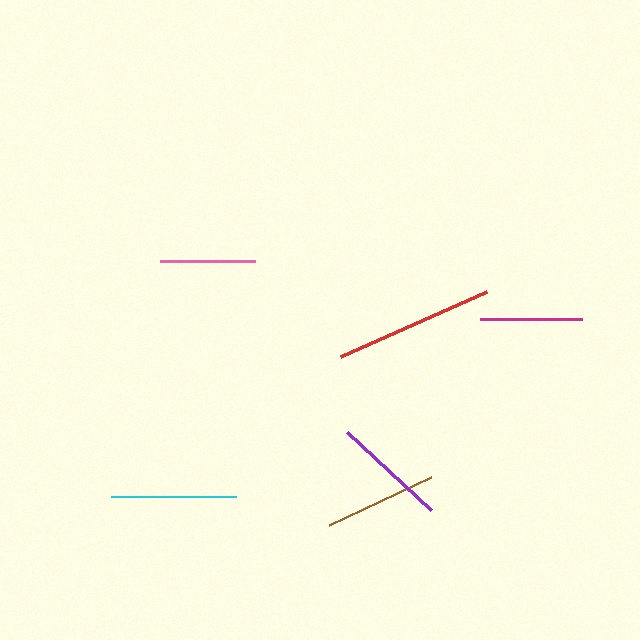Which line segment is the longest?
The red line is the longest at approximately 160 pixels.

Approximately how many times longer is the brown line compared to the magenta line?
The brown line is approximately 1.1 times the length of the magenta line.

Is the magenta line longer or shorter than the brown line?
The brown line is longer than the magenta line.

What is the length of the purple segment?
The purple segment is approximately 115 pixels long.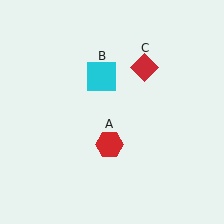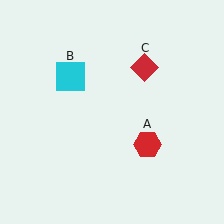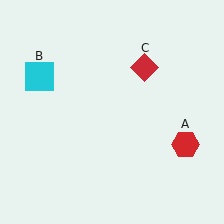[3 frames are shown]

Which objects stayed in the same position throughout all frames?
Red diamond (object C) remained stationary.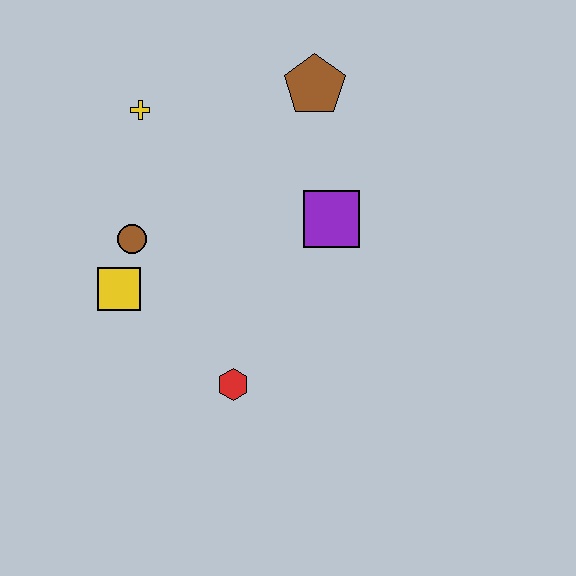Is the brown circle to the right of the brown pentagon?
No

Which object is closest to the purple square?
The brown pentagon is closest to the purple square.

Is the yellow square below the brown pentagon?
Yes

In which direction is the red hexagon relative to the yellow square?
The red hexagon is to the right of the yellow square.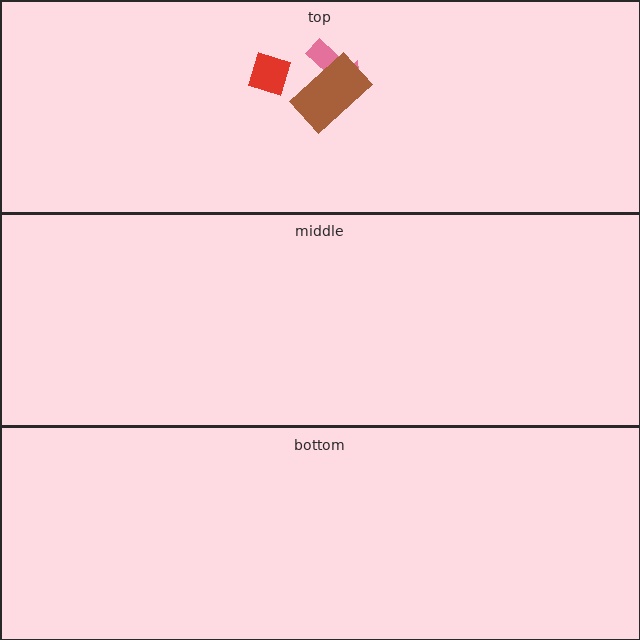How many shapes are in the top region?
3.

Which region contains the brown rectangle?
The top region.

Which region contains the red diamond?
The top region.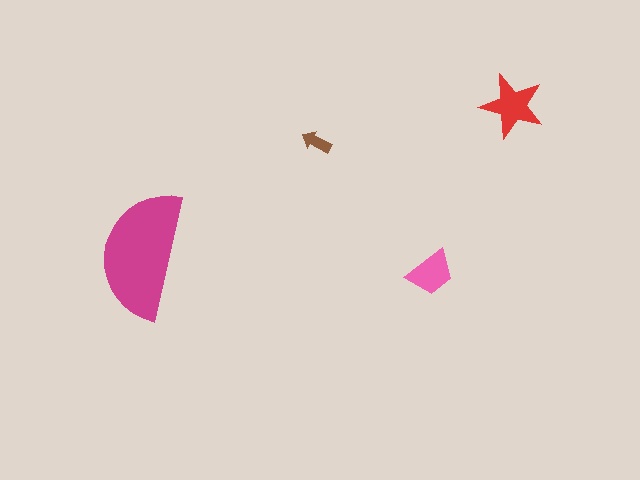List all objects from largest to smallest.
The magenta semicircle, the red star, the pink trapezoid, the brown arrow.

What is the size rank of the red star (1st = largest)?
2nd.